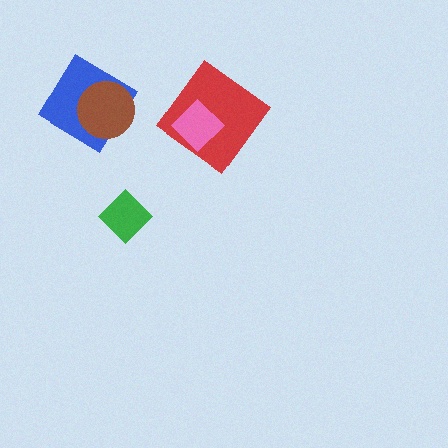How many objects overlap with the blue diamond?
1 object overlaps with the blue diamond.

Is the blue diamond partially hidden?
Yes, it is partially covered by another shape.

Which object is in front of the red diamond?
The pink diamond is in front of the red diamond.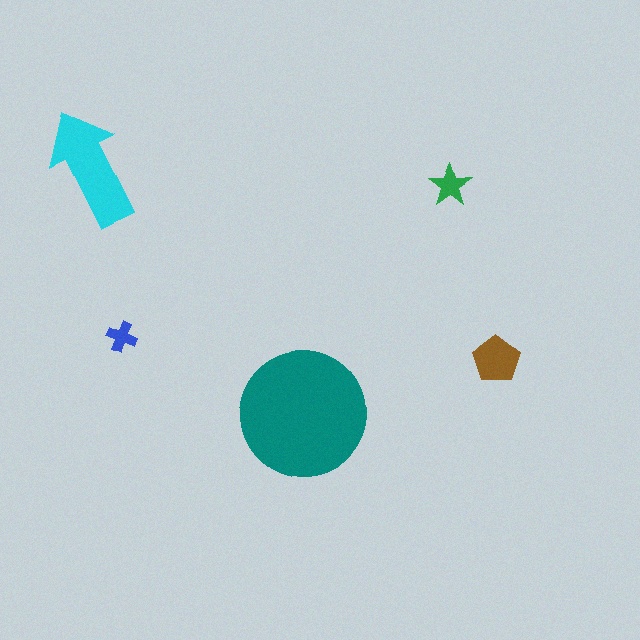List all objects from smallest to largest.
The blue cross, the green star, the brown pentagon, the cyan arrow, the teal circle.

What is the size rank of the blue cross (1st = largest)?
5th.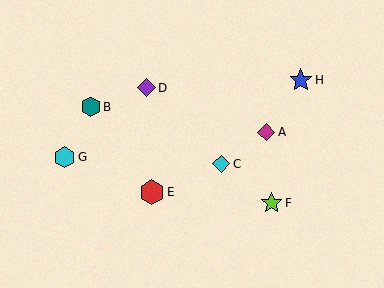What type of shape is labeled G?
Shape G is a cyan hexagon.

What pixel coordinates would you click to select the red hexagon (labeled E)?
Click at (152, 192) to select the red hexagon E.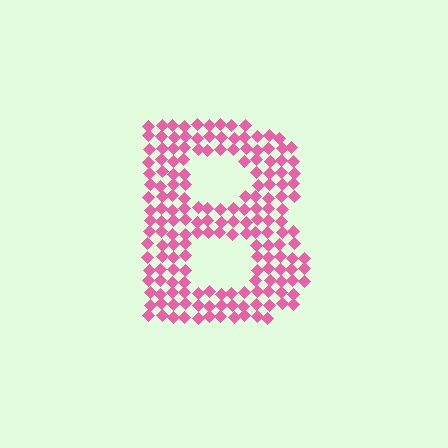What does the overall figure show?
The overall figure shows the letter B.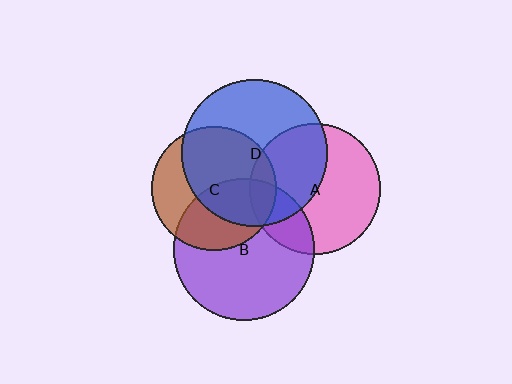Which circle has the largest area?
Circle D (blue).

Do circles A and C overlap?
Yes.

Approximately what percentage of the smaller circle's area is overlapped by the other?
Approximately 10%.